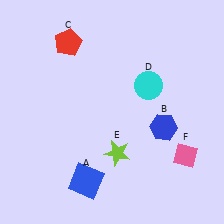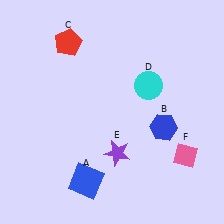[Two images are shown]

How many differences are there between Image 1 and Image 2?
There is 1 difference between the two images.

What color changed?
The star (E) changed from lime in Image 1 to purple in Image 2.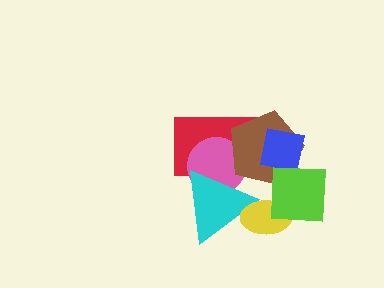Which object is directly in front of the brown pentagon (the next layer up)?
The blue square is directly in front of the brown pentagon.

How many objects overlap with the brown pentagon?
5 objects overlap with the brown pentagon.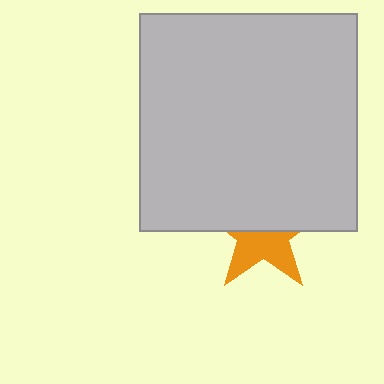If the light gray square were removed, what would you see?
You would see the complete orange star.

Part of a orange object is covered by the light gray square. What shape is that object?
It is a star.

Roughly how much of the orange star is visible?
About half of it is visible (roughly 46%).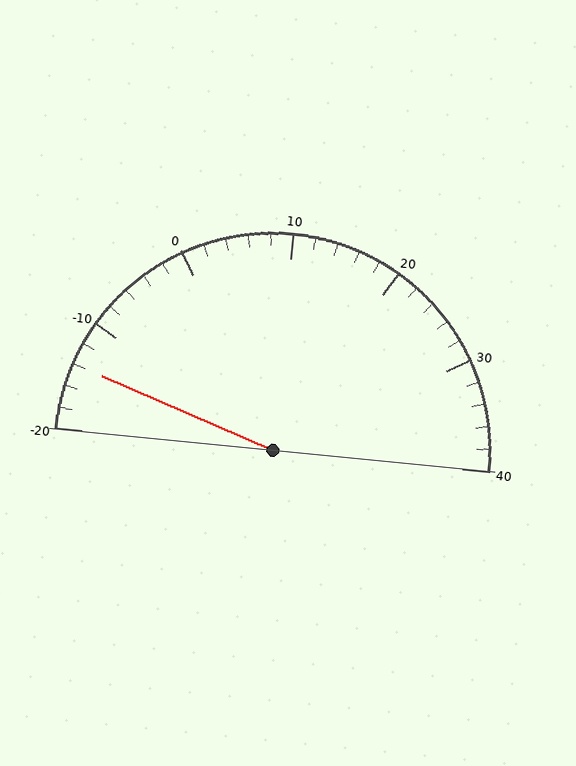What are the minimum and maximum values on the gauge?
The gauge ranges from -20 to 40.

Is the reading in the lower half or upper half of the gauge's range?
The reading is in the lower half of the range (-20 to 40).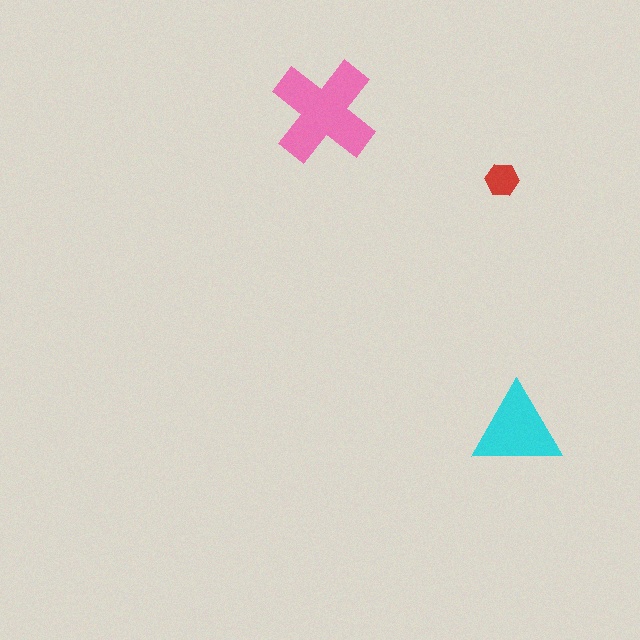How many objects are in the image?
There are 3 objects in the image.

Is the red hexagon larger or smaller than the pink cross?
Smaller.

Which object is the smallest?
The red hexagon.